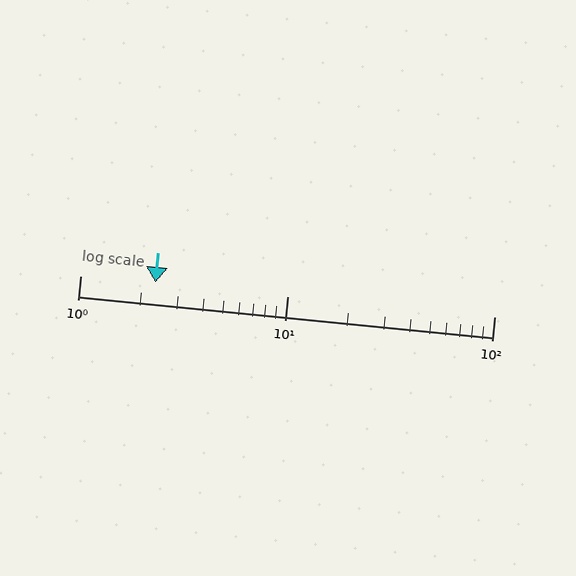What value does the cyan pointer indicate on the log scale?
The pointer indicates approximately 2.3.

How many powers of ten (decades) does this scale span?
The scale spans 2 decades, from 1 to 100.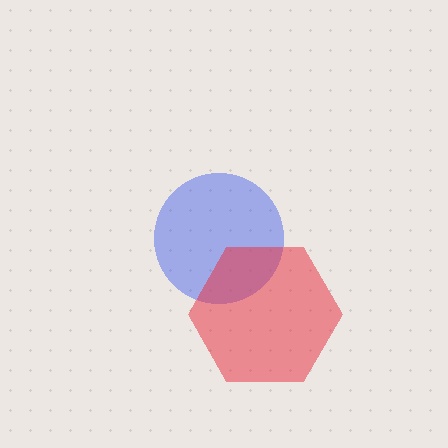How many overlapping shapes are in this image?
There are 2 overlapping shapes in the image.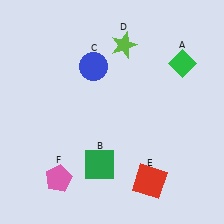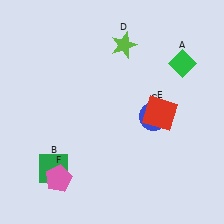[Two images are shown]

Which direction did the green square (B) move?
The green square (B) moved left.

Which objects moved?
The objects that moved are: the green square (B), the blue circle (C), the red square (E).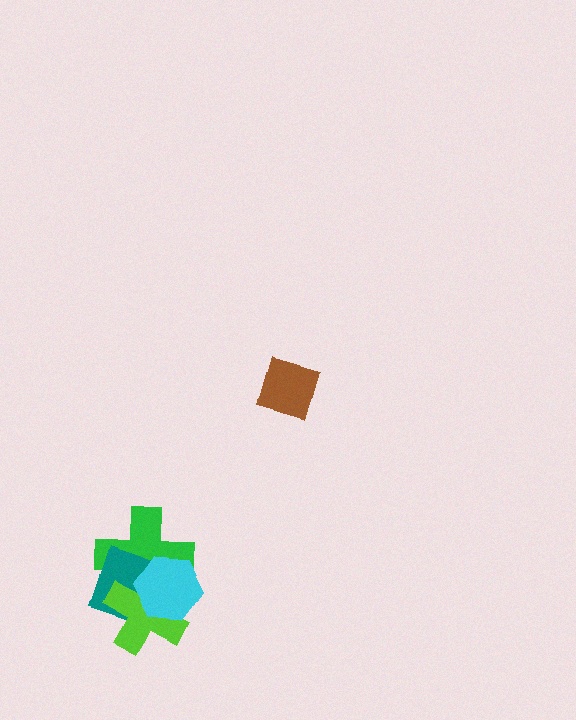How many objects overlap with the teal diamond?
3 objects overlap with the teal diamond.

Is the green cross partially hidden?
Yes, it is partially covered by another shape.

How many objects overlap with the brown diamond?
0 objects overlap with the brown diamond.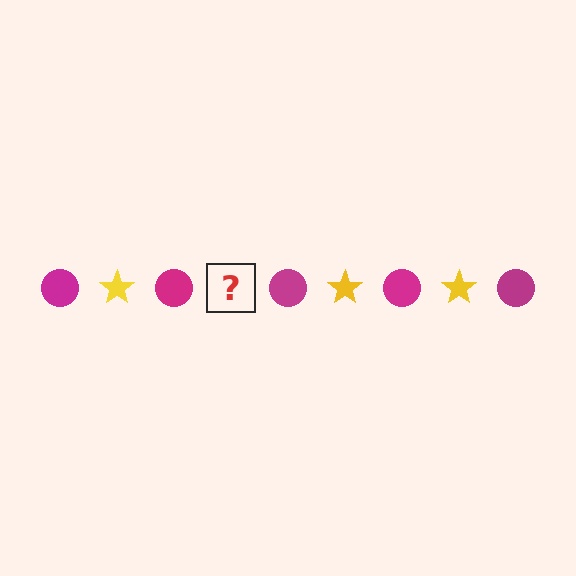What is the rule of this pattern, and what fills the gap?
The rule is that the pattern alternates between magenta circle and yellow star. The gap should be filled with a yellow star.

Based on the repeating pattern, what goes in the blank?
The blank should be a yellow star.